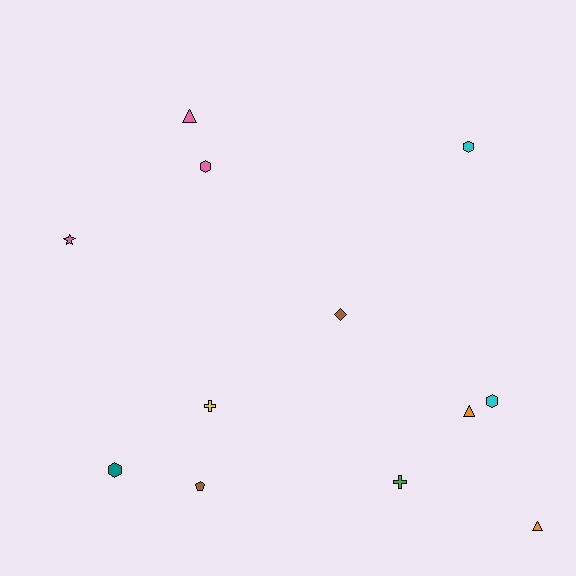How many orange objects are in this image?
There are 2 orange objects.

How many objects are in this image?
There are 12 objects.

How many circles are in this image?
There are no circles.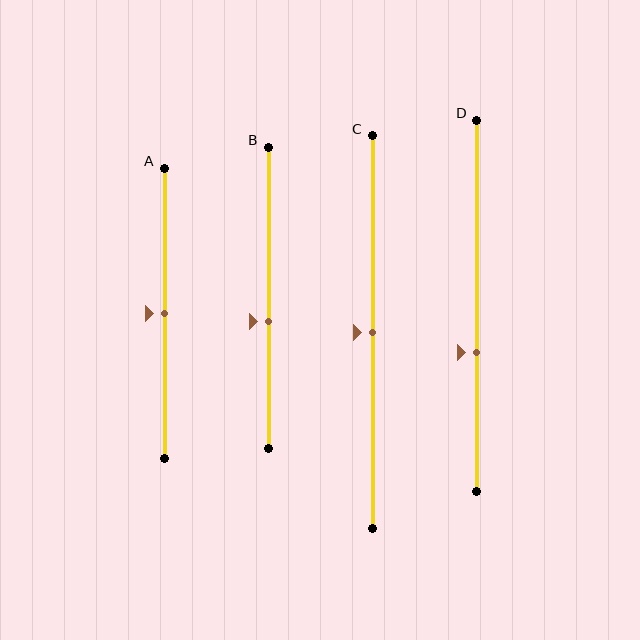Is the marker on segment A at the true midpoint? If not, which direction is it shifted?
Yes, the marker on segment A is at the true midpoint.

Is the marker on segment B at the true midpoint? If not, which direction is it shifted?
No, the marker on segment B is shifted downward by about 8% of the segment length.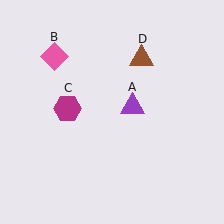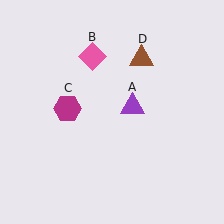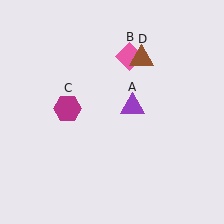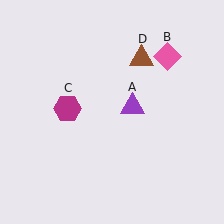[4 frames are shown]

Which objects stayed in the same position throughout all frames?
Purple triangle (object A) and magenta hexagon (object C) and brown triangle (object D) remained stationary.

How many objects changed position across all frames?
1 object changed position: pink diamond (object B).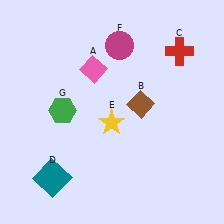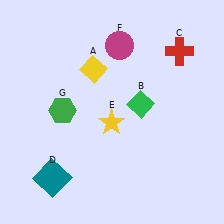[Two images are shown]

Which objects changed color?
A changed from pink to yellow. B changed from brown to green.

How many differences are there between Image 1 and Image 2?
There are 2 differences between the two images.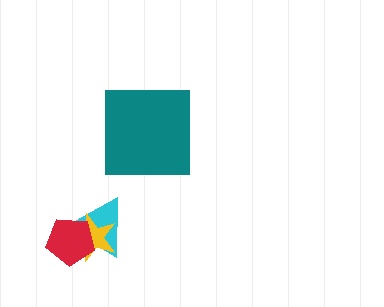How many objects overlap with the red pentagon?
2 objects overlap with the red pentagon.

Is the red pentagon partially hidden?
No, no other shape covers it.